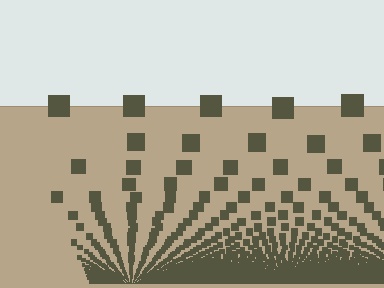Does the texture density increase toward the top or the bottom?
Density increases toward the bottom.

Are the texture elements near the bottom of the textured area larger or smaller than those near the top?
Smaller. The gradient is inverted — elements near the bottom are smaller and denser.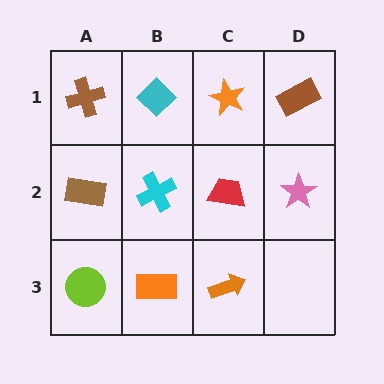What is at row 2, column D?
A pink star.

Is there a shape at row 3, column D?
No, that cell is empty.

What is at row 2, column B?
A cyan cross.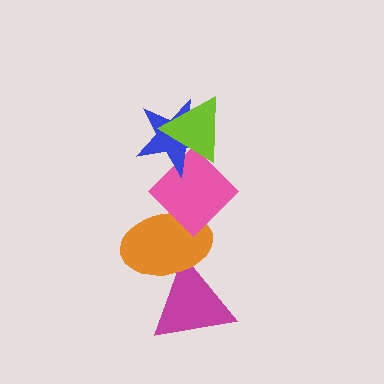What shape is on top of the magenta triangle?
The orange ellipse is on top of the magenta triangle.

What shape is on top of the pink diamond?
The blue star is on top of the pink diamond.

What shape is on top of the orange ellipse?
The pink diamond is on top of the orange ellipse.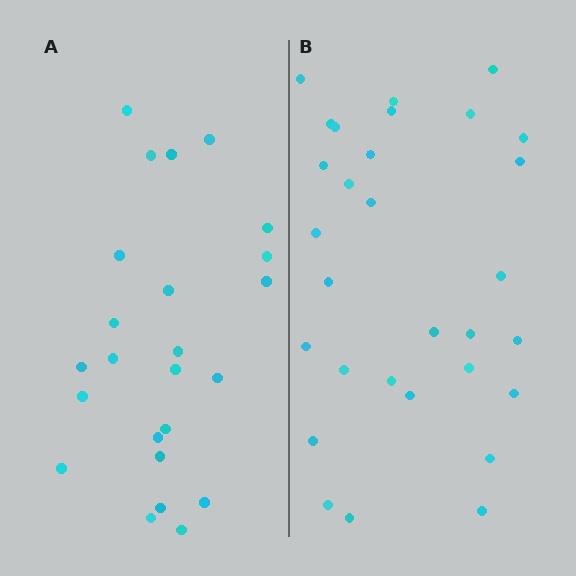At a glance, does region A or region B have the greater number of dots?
Region B (the right region) has more dots.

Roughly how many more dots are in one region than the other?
Region B has about 6 more dots than region A.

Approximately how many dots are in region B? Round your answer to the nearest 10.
About 30 dots.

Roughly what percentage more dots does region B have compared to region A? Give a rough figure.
About 25% more.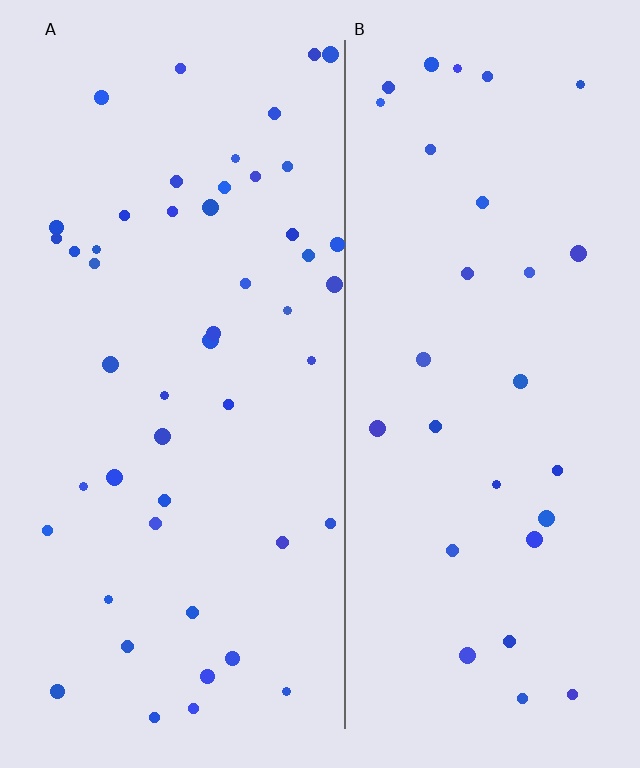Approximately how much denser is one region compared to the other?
Approximately 1.6× — region A over region B.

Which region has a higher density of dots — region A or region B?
A (the left).